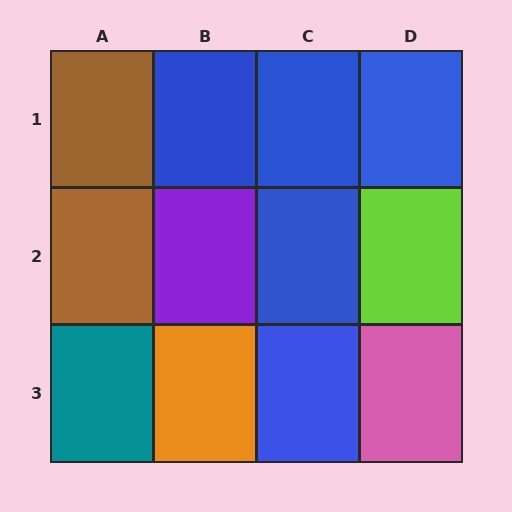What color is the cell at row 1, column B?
Blue.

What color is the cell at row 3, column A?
Teal.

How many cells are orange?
1 cell is orange.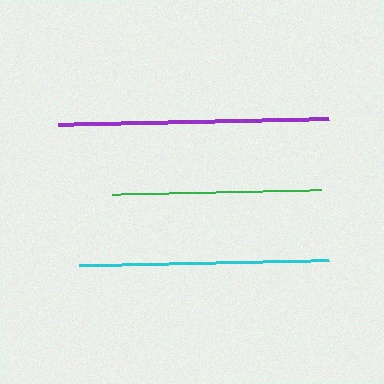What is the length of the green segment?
The green segment is approximately 209 pixels long.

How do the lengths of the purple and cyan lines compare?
The purple and cyan lines are approximately the same length.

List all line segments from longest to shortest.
From longest to shortest: purple, cyan, green.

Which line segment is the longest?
The purple line is the longest at approximately 271 pixels.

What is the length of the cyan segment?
The cyan segment is approximately 250 pixels long.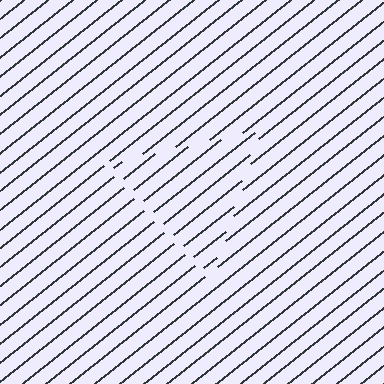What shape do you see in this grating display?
An illusory triangle. The interior of the shape contains the same grating, shifted by half a period — the contour is defined by the phase discontinuity where line-ends from the inner and outer gratings abut.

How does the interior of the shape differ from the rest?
The interior of the shape contains the same grating, shifted by half a period — the contour is defined by the phase discontinuity where line-ends from the inner and outer gratings abut.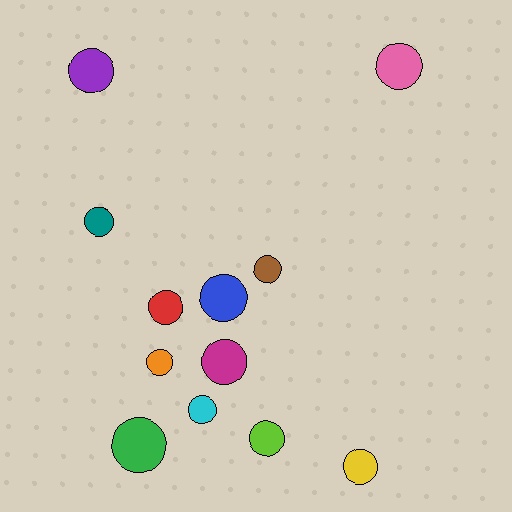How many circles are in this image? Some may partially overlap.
There are 12 circles.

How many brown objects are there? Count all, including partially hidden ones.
There is 1 brown object.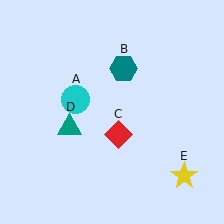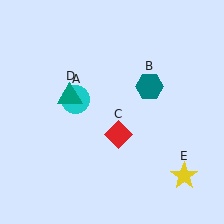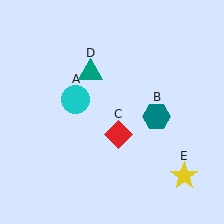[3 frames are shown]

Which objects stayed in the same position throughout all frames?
Cyan circle (object A) and red diamond (object C) and yellow star (object E) remained stationary.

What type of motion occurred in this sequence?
The teal hexagon (object B), teal triangle (object D) rotated clockwise around the center of the scene.